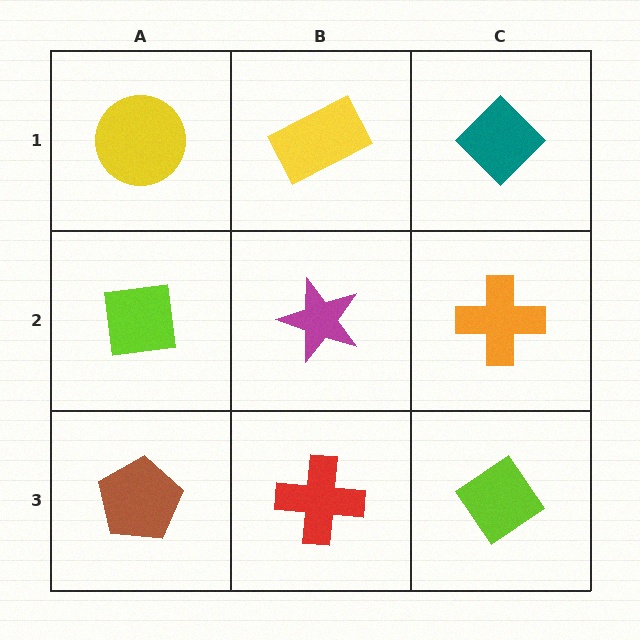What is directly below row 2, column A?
A brown pentagon.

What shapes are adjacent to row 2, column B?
A yellow rectangle (row 1, column B), a red cross (row 3, column B), a lime square (row 2, column A), an orange cross (row 2, column C).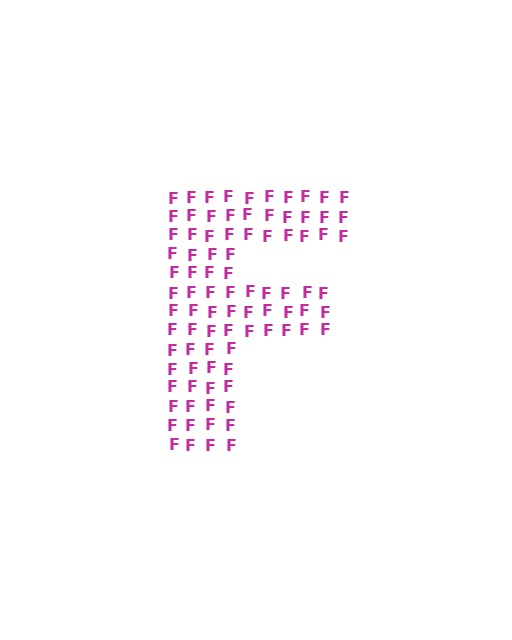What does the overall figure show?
The overall figure shows the letter F.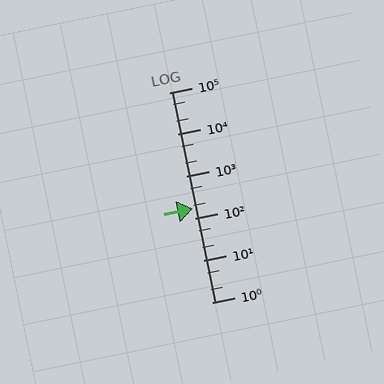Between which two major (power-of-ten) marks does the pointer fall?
The pointer is between 100 and 1000.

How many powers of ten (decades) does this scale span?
The scale spans 5 decades, from 1 to 100000.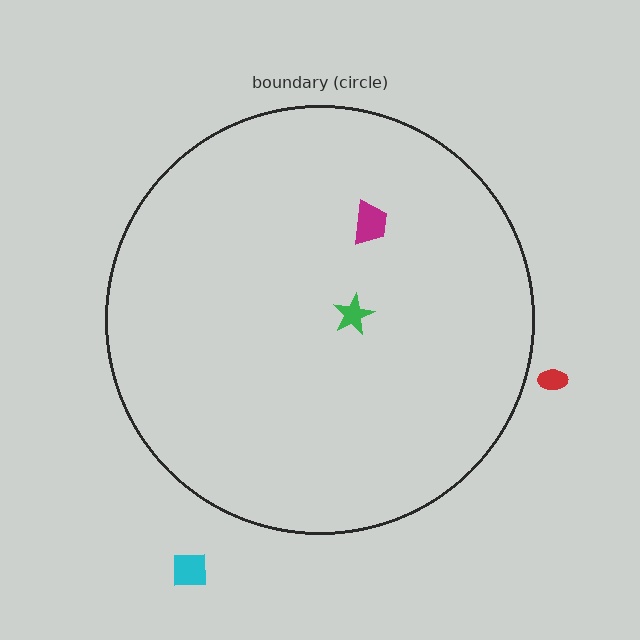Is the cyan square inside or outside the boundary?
Outside.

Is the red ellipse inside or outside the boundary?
Outside.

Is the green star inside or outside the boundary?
Inside.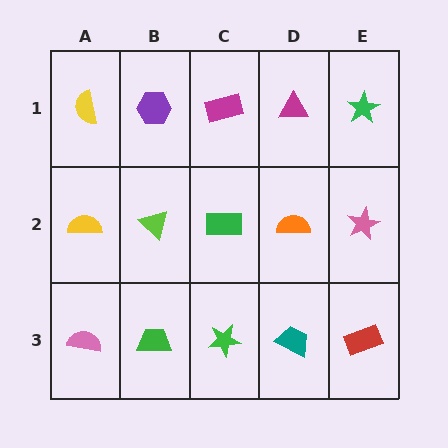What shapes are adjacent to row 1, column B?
A lime triangle (row 2, column B), a yellow semicircle (row 1, column A), a magenta rectangle (row 1, column C).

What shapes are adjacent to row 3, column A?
A yellow semicircle (row 2, column A), a green trapezoid (row 3, column B).